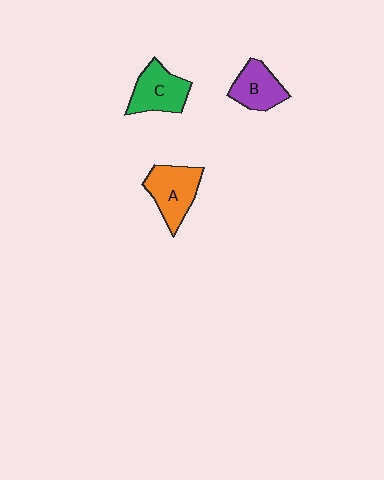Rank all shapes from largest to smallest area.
From largest to smallest: A (orange), C (green), B (purple).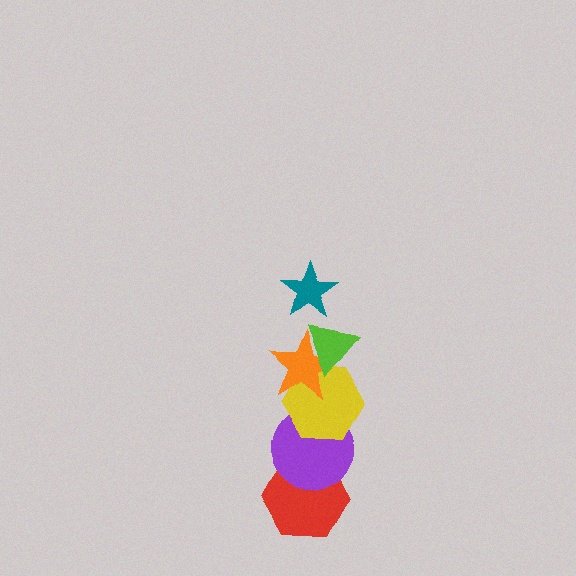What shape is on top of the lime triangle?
The teal star is on top of the lime triangle.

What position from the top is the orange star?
The orange star is 3rd from the top.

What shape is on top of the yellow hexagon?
The orange star is on top of the yellow hexagon.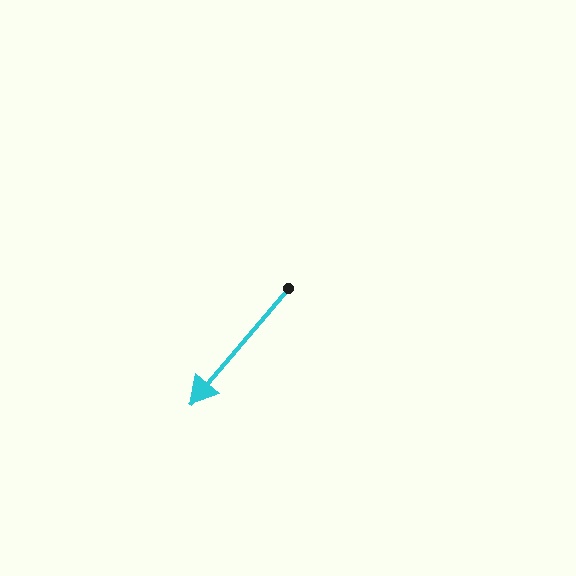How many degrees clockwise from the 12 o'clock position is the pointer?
Approximately 220 degrees.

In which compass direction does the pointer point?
Southwest.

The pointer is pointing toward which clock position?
Roughly 7 o'clock.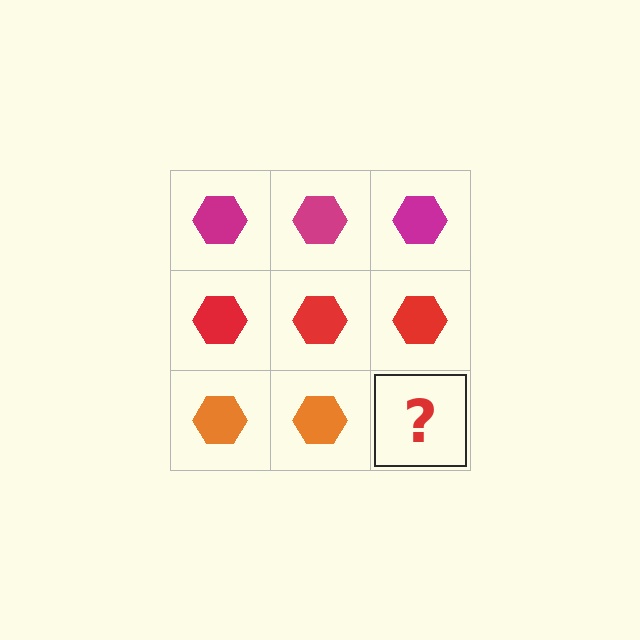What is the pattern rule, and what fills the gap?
The rule is that each row has a consistent color. The gap should be filled with an orange hexagon.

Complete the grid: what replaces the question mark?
The question mark should be replaced with an orange hexagon.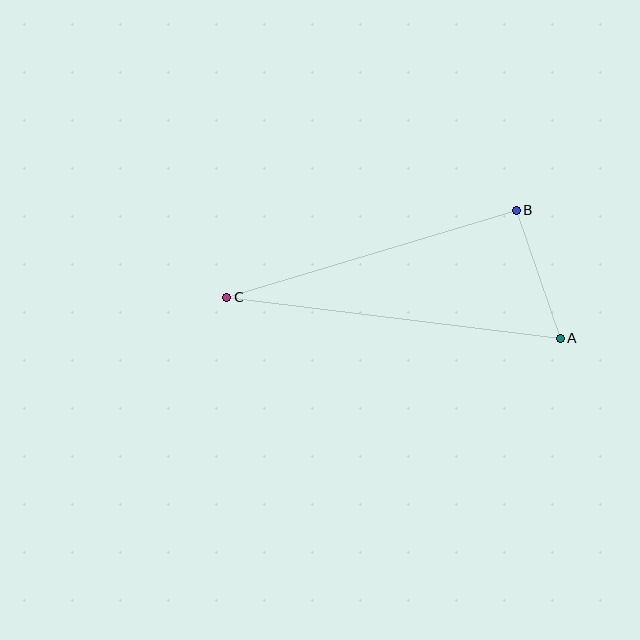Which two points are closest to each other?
Points A and B are closest to each other.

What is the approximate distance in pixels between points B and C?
The distance between B and C is approximately 302 pixels.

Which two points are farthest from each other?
Points A and C are farthest from each other.